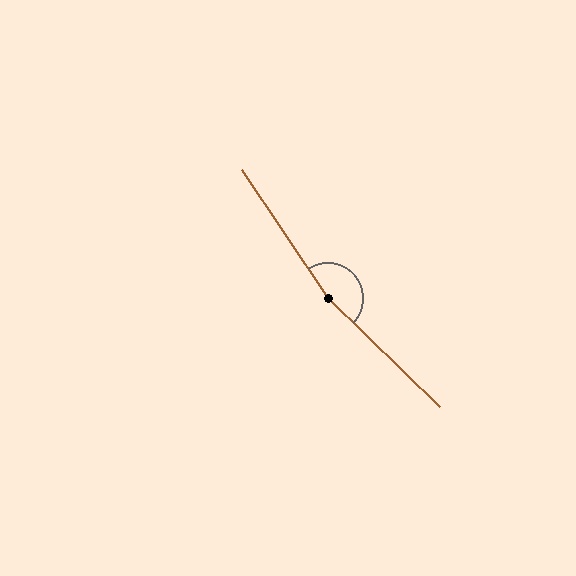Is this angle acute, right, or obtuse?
It is obtuse.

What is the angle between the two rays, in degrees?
Approximately 168 degrees.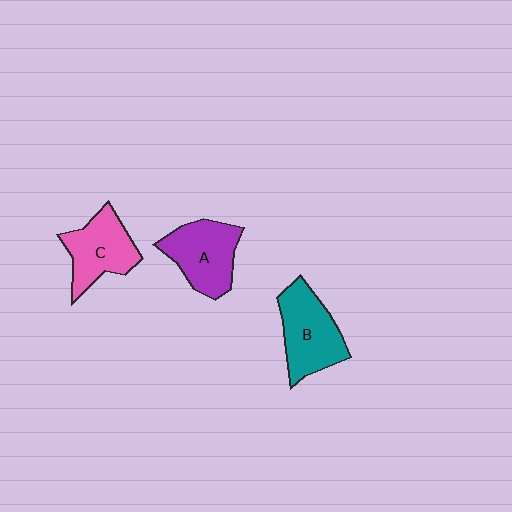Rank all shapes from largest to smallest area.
From largest to smallest: B (teal), A (purple), C (pink).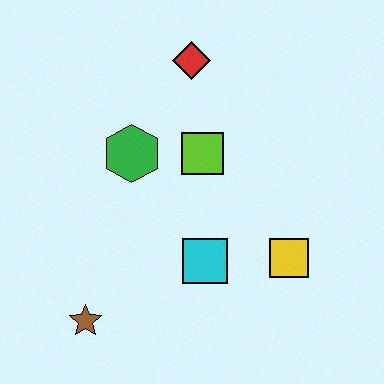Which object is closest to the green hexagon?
The lime square is closest to the green hexagon.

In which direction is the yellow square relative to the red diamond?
The yellow square is below the red diamond.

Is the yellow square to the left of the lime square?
No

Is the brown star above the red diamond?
No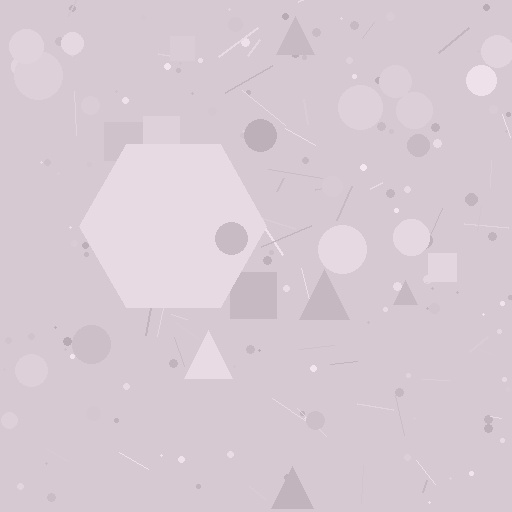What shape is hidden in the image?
A hexagon is hidden in the image.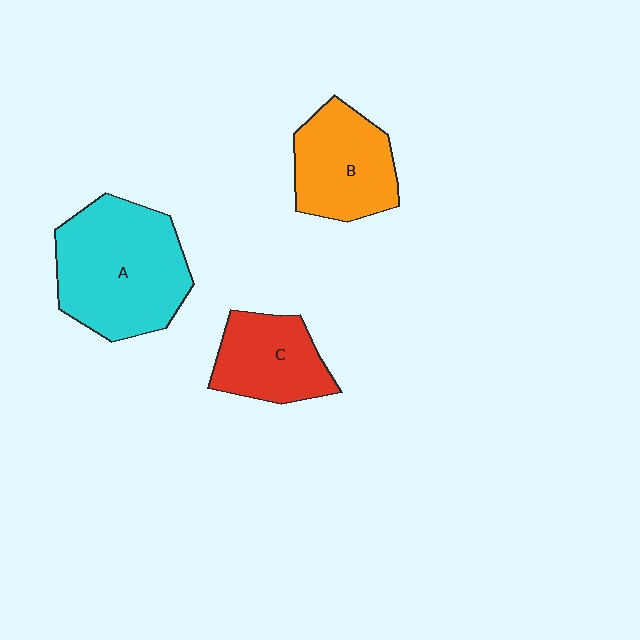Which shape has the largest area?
Shape A (cyan).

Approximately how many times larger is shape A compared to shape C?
Approximately 1.8 times.